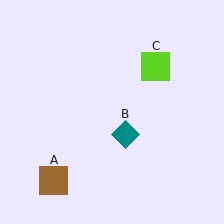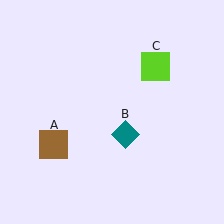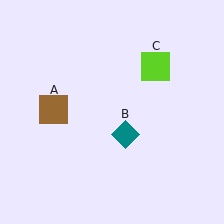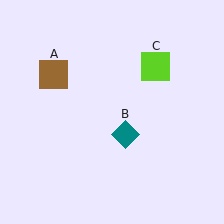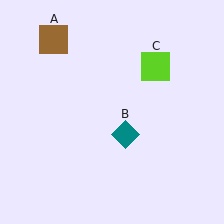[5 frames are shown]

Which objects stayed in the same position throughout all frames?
Teal diamond (object B) and lime square (object C) remained stationary.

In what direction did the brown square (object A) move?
The brown square (object A) moved up.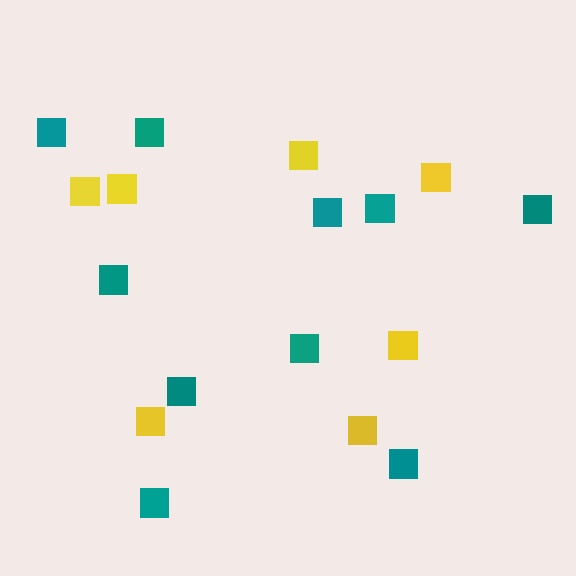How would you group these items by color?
There are 2 groups: one group of teal squares (10) and one group of yellow squares (7).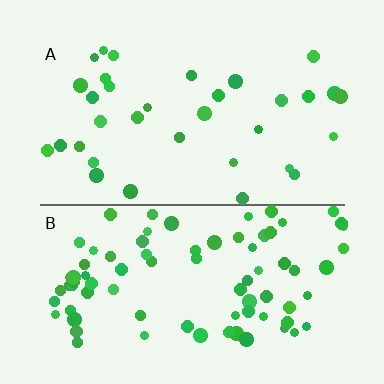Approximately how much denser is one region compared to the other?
Approximately 2.5× — region B over region A.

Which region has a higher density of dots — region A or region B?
B (the bottom).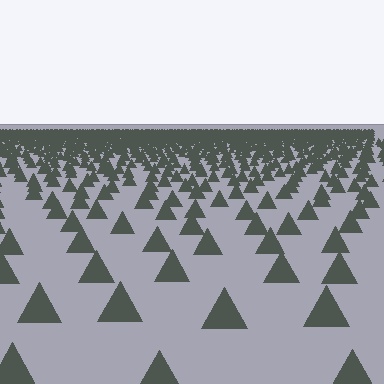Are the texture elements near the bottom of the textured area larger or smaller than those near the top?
Larger. Near the bottom, elements are closer to the viewer and appear at a bigger on-screen size.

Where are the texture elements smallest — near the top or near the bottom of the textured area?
Near the top.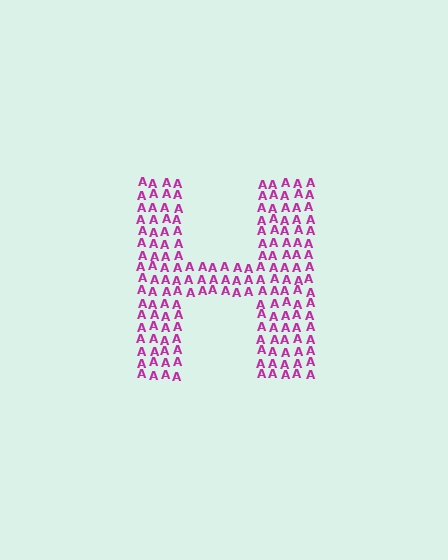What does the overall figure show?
The overall figure shows the letter H.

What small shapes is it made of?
It is made of small letter A's.